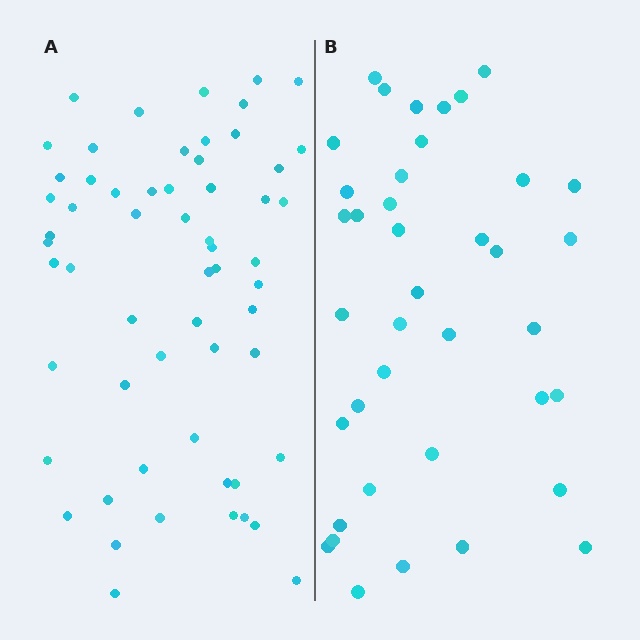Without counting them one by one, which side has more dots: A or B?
Region A (the left region) has more dots.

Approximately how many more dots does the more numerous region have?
Region A has approximately 20 more dots than region B.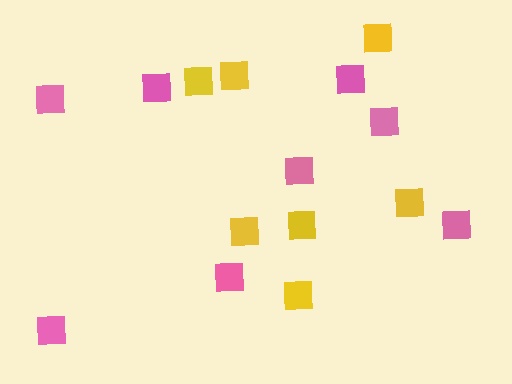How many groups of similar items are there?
There are 2 groups: one group of yellow squares (7) and one group of pink squares (8).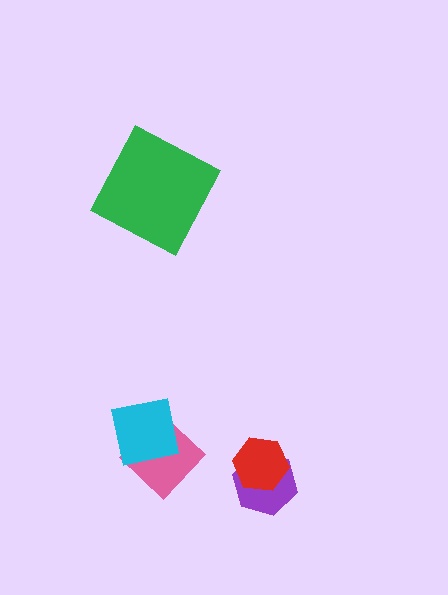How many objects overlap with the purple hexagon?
1 object overlaps with the purple hexagon.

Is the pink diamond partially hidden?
Yes, it is partially covered by another shape.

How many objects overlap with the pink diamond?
1 object overlaps with the pink diamond.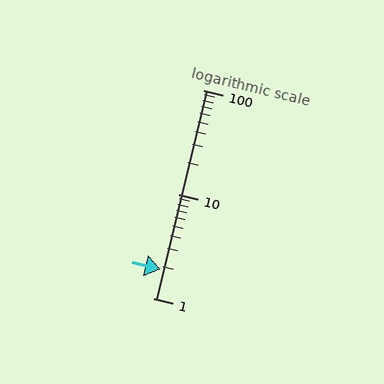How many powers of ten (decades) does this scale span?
The scale spans 2 decades, from 1 to 100.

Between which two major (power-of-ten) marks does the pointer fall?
The pointer is between 1 and 10.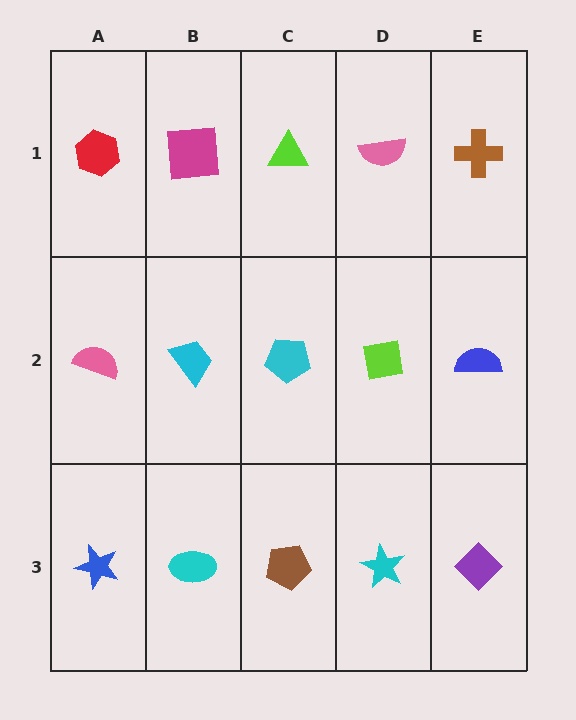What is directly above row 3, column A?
A pink semicircle.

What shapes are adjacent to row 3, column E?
A blue semicircle (row 2, column E), a cyan star (row 3, column D).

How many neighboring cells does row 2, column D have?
4.